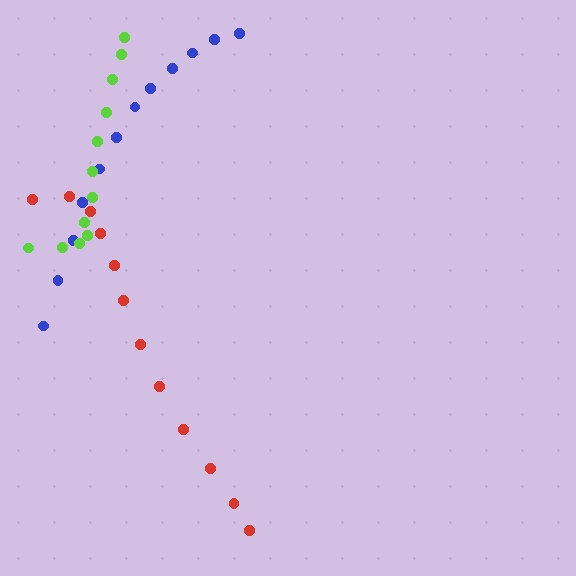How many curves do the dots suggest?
There are 3 distinct paths.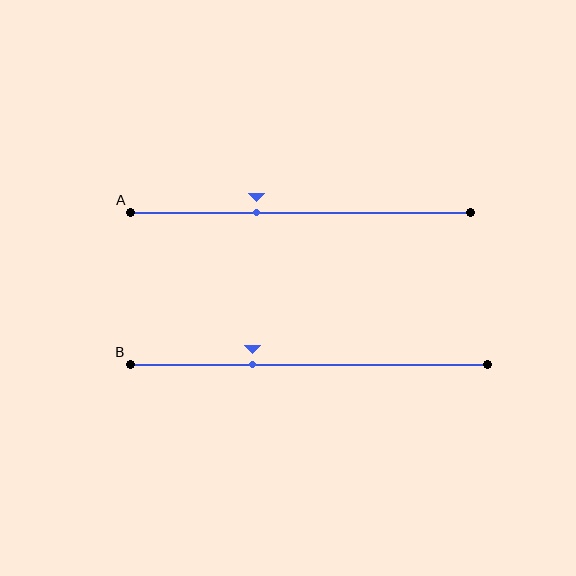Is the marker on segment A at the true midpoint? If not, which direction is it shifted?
No, the marker on segment A is shifted to the left by about 13% of the segment length.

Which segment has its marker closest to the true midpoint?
Segment A has its marker closest to the true midpoint.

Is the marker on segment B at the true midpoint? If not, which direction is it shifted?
No, the marker on segment B is shifted to the left by about 16% of the segment length.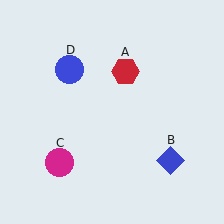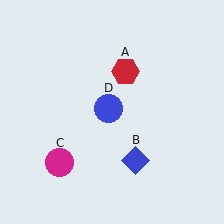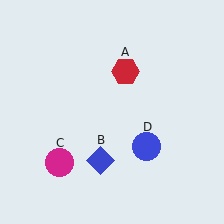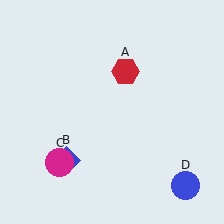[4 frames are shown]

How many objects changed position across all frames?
2 objects changed position: blue diamond (object B), blue circle (object D).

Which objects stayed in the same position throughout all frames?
Red hexagon (object A) and magenta circle (object C) remained stationary.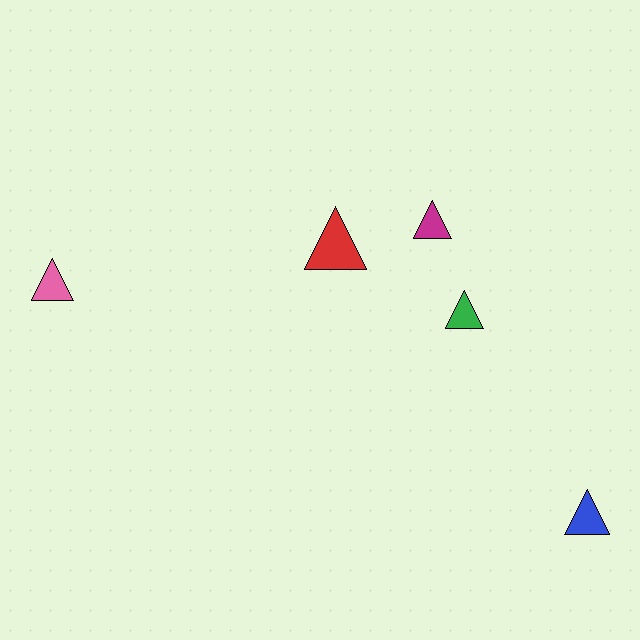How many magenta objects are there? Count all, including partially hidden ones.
There is 1 magenta object.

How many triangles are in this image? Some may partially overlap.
There are 5 triangles.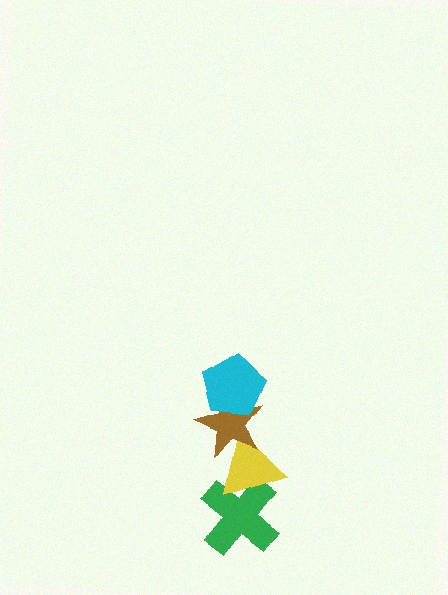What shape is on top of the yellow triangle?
The brown star is on top of the yellow triangle.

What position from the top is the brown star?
The brown star is 2nd from the top.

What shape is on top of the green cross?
The yellow triangle is on top of the green cross.